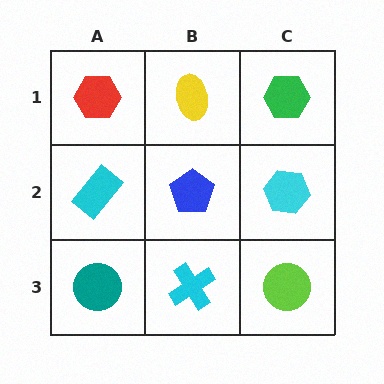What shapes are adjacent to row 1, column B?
A blue pentagon (row 2, column B), a red hexagon (row 1, column A), a green hexagon (row 1, column C).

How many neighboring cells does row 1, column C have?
2.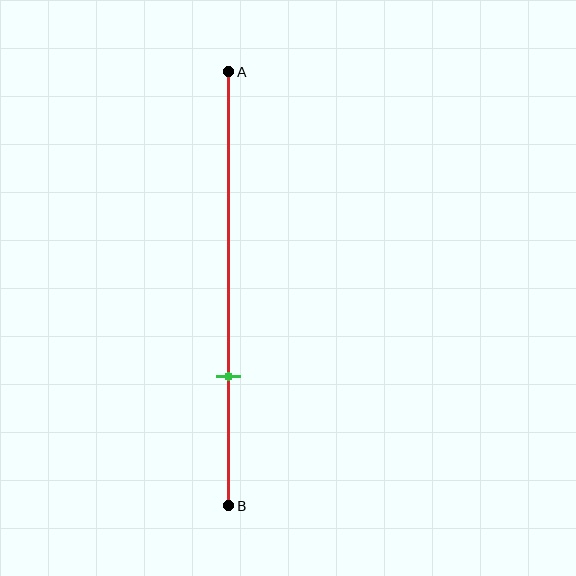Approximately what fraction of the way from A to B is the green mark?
The green mark is approximately 70% of the way from A to B.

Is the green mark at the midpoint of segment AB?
No, the mark is at about 70% from A, not at the 50% midpoint.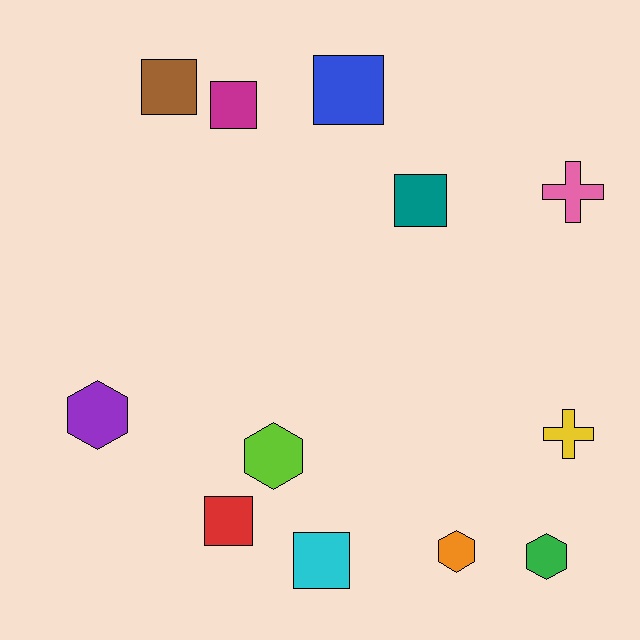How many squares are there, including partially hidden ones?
There are 6 squares.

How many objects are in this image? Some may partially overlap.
There are 12 objects.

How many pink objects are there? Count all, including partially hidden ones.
There is 1 pink object.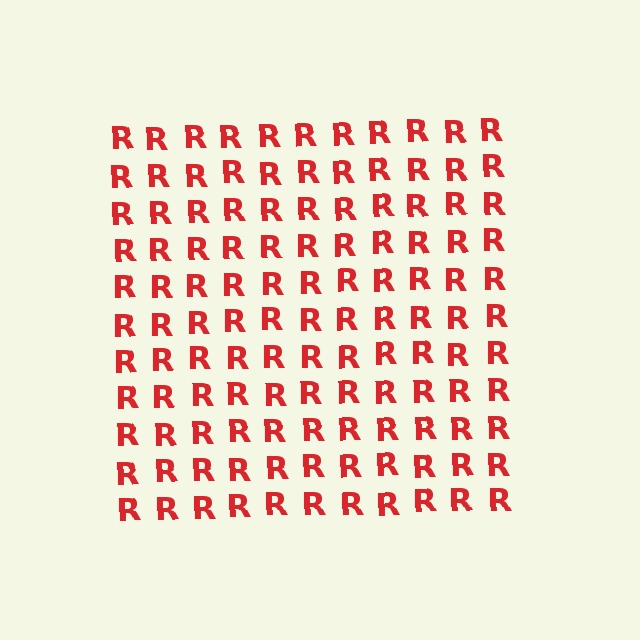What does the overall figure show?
The overall figure shows a square.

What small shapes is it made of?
It is made of small letter R's.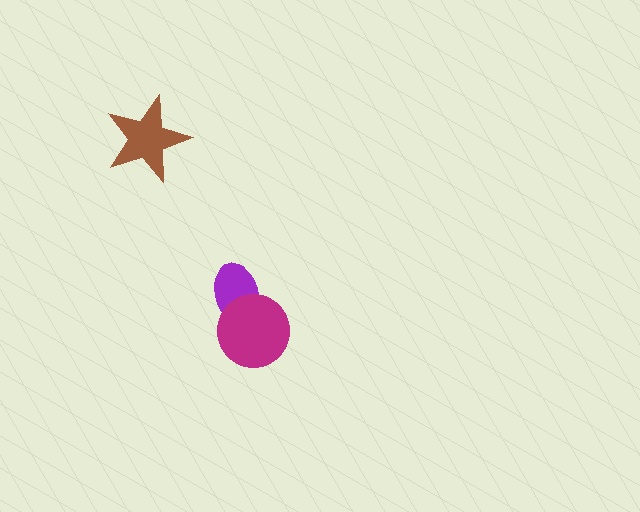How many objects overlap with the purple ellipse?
1 object overlaps with the purple ellipse.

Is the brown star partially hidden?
No, no other shape covers it.